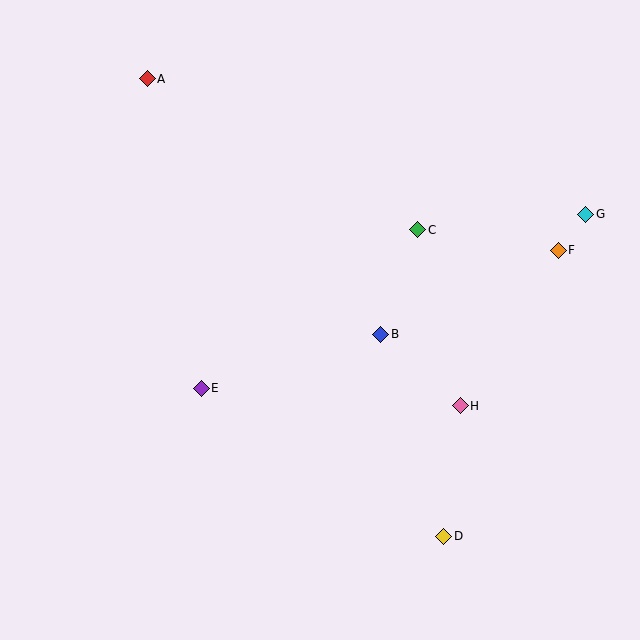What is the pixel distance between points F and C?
The distance between F and C is 142 pixels.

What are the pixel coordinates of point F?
Point F is at (558, 250).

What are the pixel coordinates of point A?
Point A is at (147, 79).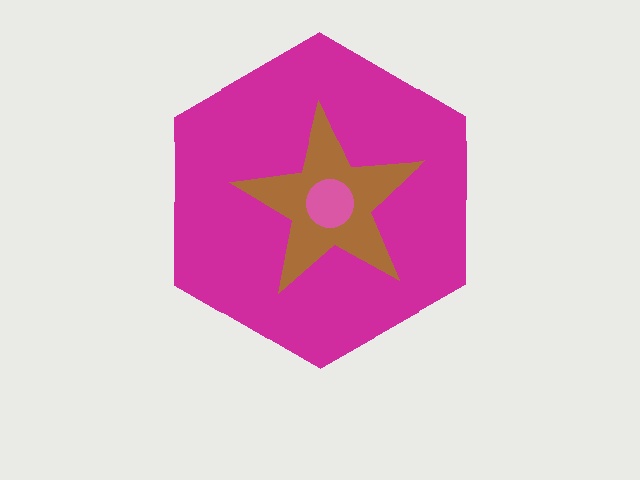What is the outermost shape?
The magenta hexagon.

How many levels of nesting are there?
3.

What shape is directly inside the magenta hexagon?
The brown star.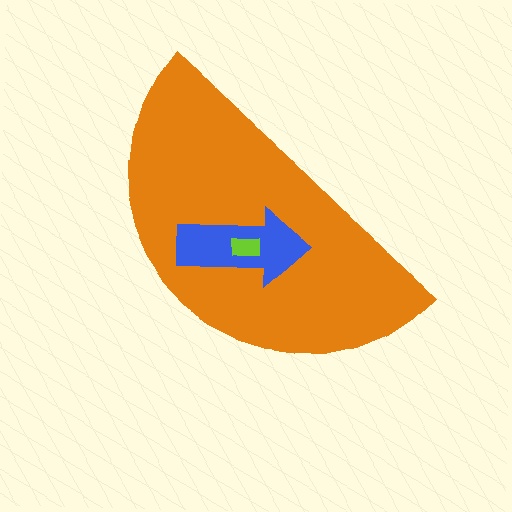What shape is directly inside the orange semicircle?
The blue arrow.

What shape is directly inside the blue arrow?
The lime rectangle.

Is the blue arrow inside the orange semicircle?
Yes.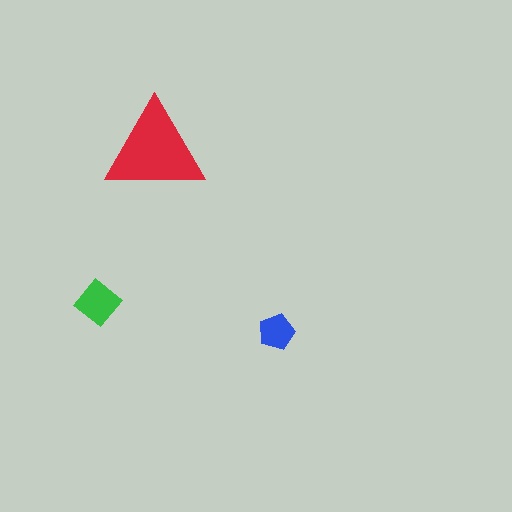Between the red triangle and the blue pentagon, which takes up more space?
The red triangle.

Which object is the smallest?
The blue pentagon.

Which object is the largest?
The red triangle.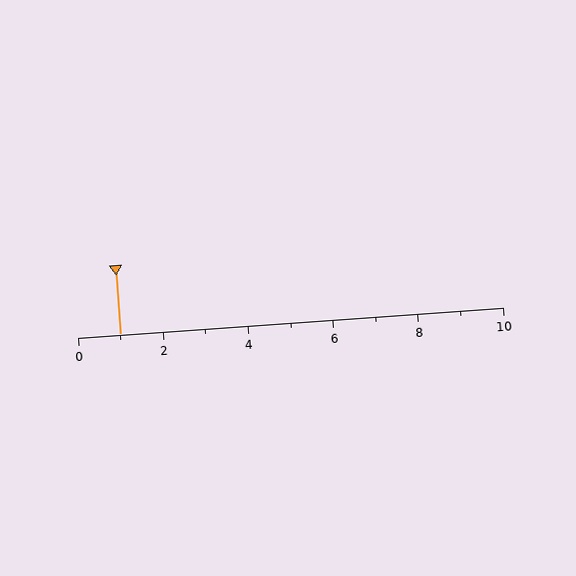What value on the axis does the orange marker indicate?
The marker indicates approximately 1.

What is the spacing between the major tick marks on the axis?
The major ticks are spaced 2 apart.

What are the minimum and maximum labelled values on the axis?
The axis runs from 0 to 10.